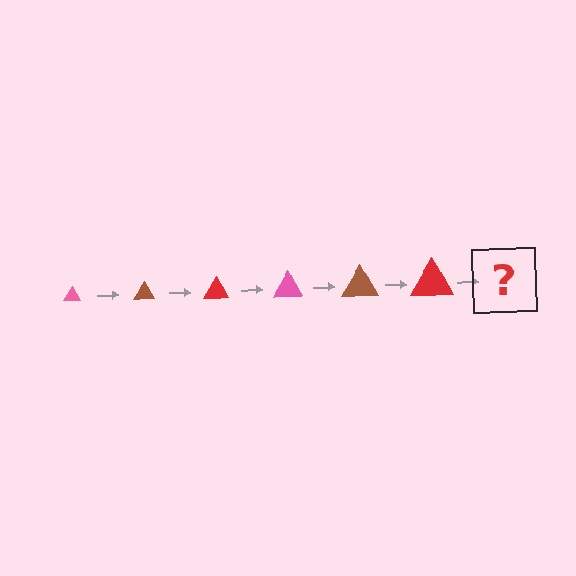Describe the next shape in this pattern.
It should be a pink triangle, larger than the previous one.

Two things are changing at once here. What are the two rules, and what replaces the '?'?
The two rules are that the triangle grows larger each step and the color cycles through pink, brown, and red. The '?' should be a pink triangle, larger than the previous one.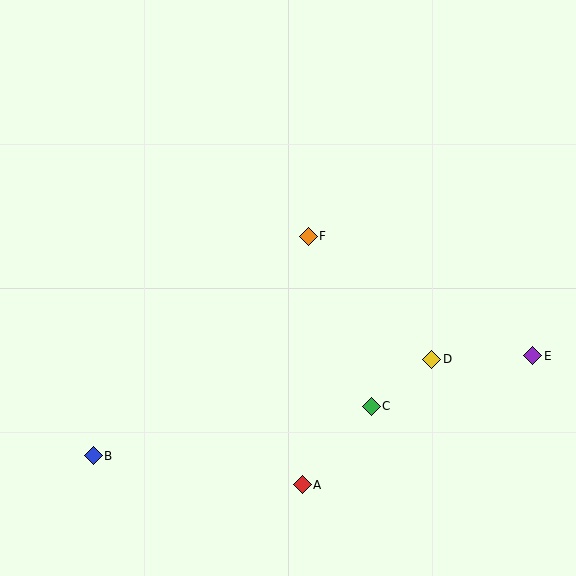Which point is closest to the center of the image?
Point F at (308, 237) is closest to the center.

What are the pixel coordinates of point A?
Point A is at (302, 485).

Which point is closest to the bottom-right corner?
Point E is closest to the bottom-right corner.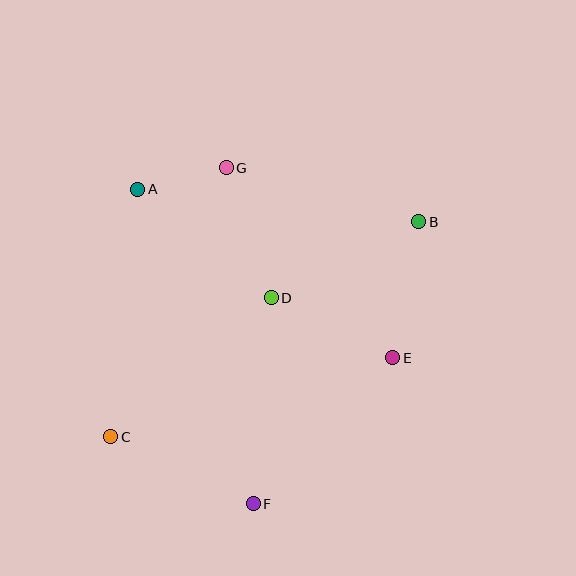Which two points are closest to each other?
Points A and G are closest to each other.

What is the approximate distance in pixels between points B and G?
The distance between B and G is approximately 200 pixels.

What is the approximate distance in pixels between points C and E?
The distance between C and E is approximately 293 pixels.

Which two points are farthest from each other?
Points B and C are farthest from each other.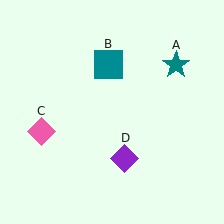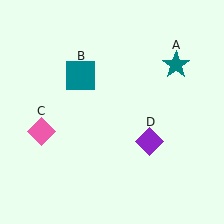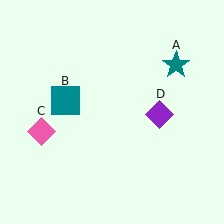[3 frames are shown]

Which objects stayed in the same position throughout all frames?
Teal star (object A) and pink diamond (object C) remained stationary.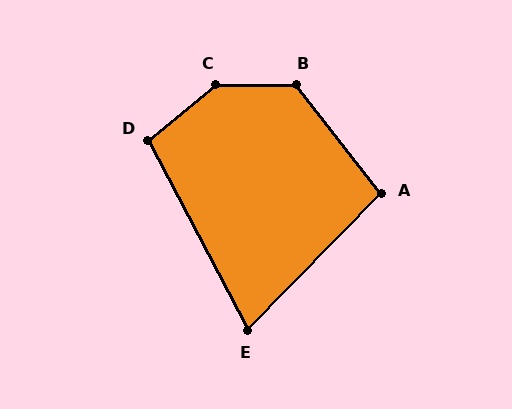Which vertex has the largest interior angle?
C, at approximately 141 degrees.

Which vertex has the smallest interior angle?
E, at approximately 72 degrees.